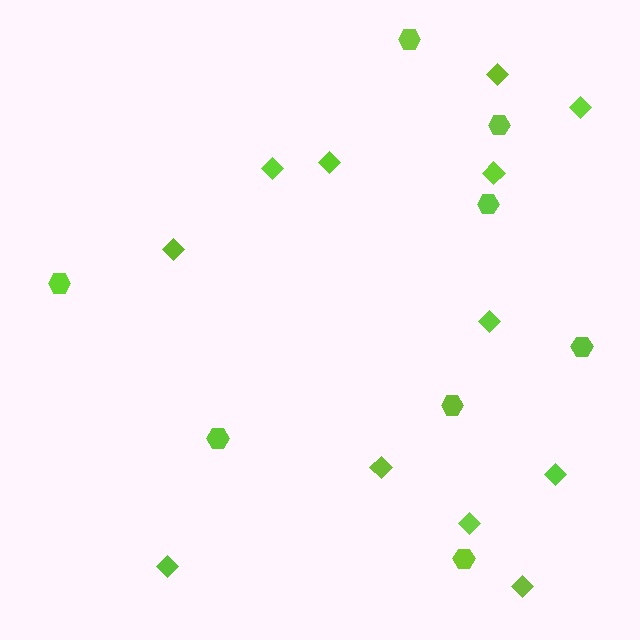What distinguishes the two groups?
There are 2 groups: one group of diamonds (12) and one group of hexagons (8).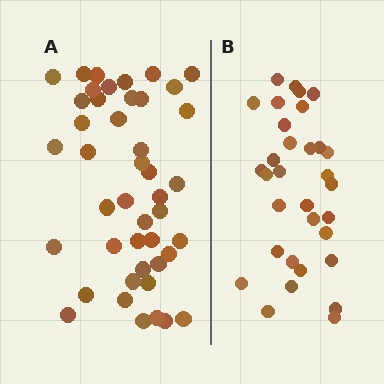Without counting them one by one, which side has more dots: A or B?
Region A (the left region) has more dots.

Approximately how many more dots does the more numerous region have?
Region A has roughly 12 or so more dots than region B.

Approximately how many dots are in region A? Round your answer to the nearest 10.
About 40 dots. (The exact count is 44, which rounds to 40.)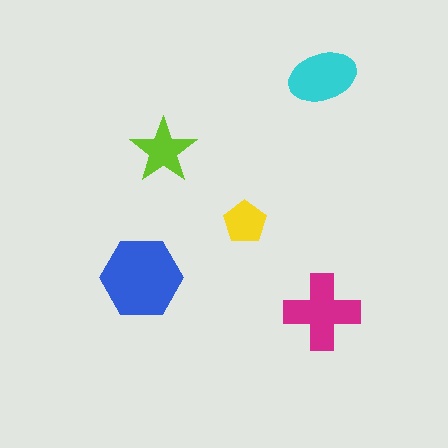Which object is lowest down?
The magenta cross is bottommost.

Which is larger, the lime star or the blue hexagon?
The blue hexagon.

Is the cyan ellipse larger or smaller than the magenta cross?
Smaller.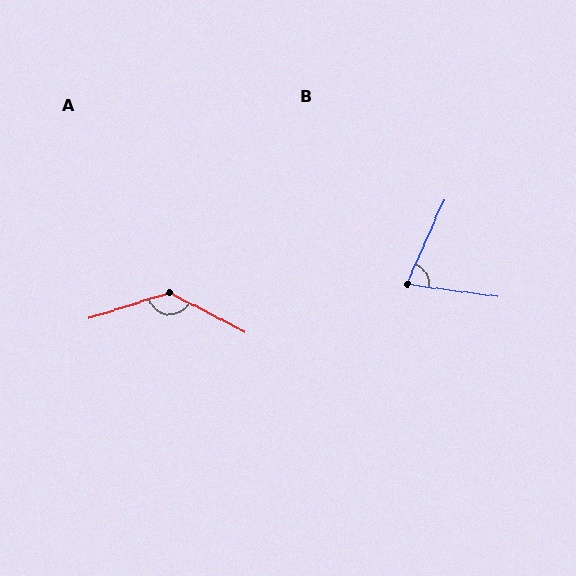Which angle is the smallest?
B, at approximately 73 degrees.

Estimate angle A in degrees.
Approximately 135 degrees.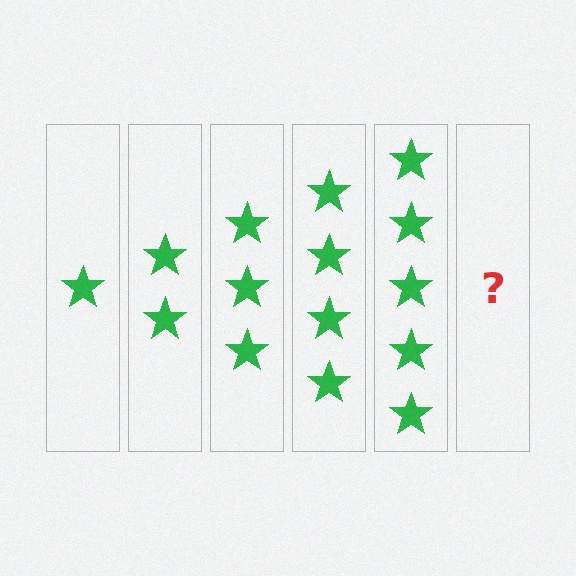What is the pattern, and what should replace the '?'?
The pattern is that each step adds one more star. The '?' should be 6 stars.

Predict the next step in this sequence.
The next step is 6 stars.